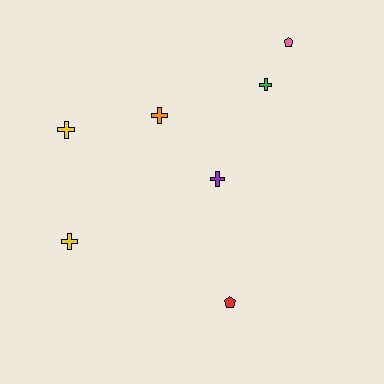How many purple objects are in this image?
There is 1 purple object.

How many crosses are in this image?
There are 5 crosses.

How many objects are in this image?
There are 7 objects.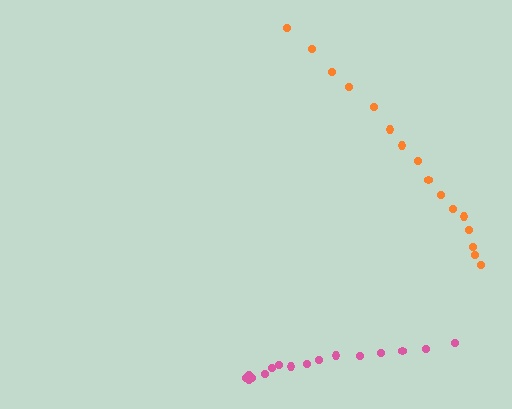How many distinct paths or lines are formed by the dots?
There are 2 distinct paths.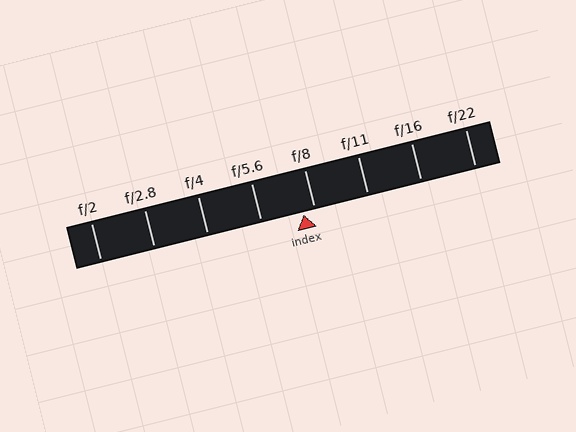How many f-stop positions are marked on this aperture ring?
There are 8 f-stop positions marked.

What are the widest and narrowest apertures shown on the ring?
The widest aperture shown is f/2 and the narrowest is f/22.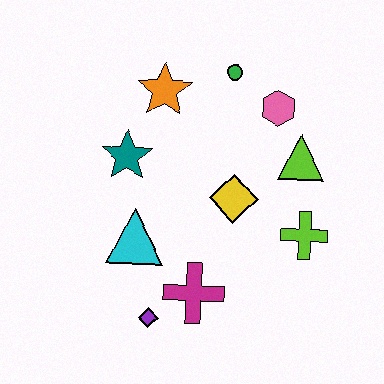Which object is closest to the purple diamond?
The magenta cross is closest to the purple diamond.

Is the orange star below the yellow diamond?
No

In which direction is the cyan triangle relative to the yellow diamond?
The cyan triangle is to the left of the yellow diamond.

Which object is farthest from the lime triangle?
The purple diamond is farthest from the lime triangle.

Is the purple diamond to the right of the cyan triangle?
Yes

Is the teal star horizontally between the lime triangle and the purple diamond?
No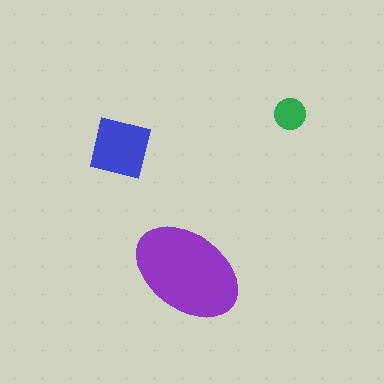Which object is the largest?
The purple ellipse.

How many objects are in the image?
There are 3 objects in the image.